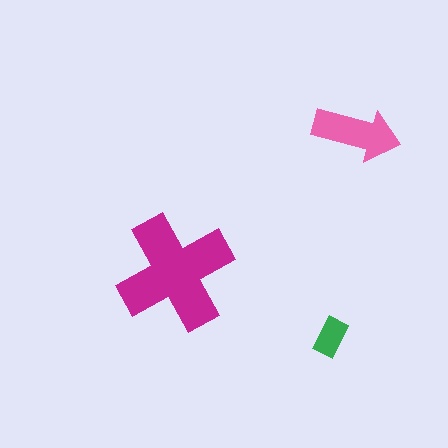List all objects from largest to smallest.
The magenta cross, the pink arrow, the green rectangle.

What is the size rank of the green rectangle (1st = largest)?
3rd.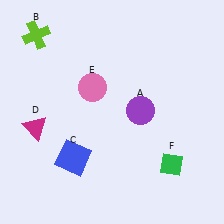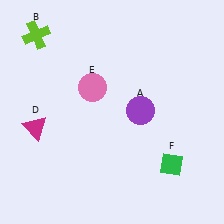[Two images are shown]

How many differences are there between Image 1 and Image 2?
There is 1 difference between the two images.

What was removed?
The blue square (C) was removed in Image 2.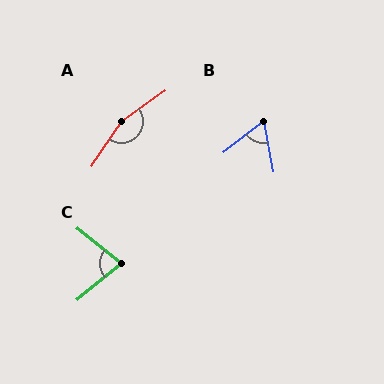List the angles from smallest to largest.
B (62°), C (78°), A (159°).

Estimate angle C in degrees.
Approximately 78 degrees.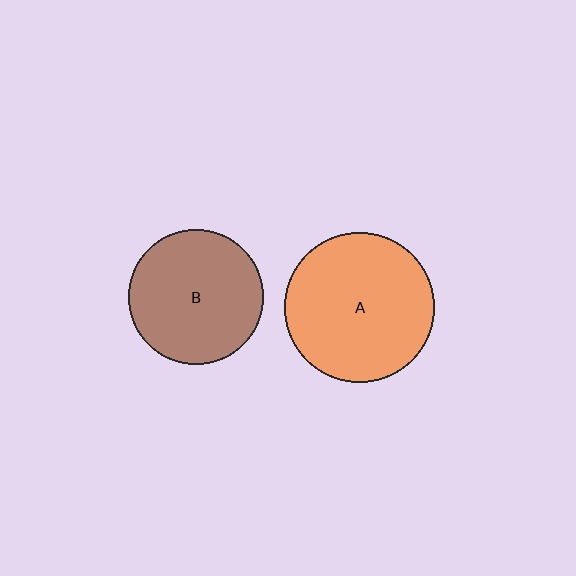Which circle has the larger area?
Circle A (orange).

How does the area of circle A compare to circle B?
Approximately 1.2 times.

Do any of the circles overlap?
No, none of the circles overlap.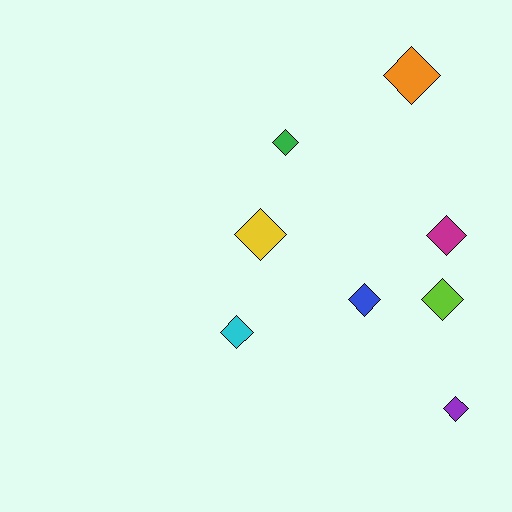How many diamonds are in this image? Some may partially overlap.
There are 8 diamonds.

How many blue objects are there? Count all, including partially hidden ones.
There is 1 blue object.